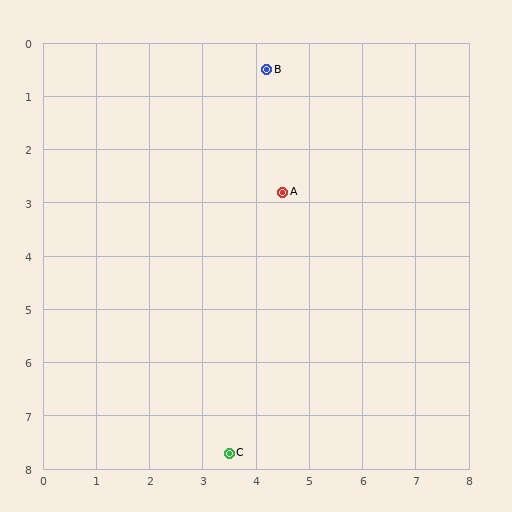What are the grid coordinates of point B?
Point B is at approximately (4.2, 0.5).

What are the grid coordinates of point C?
Point C is at approximately (3.5, 7.7).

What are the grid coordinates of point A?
Point A is at approximately (4.5, 2.8).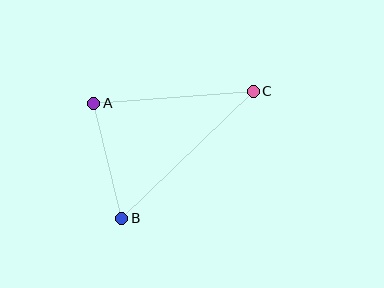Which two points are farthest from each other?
Points B and C are farthest from each other.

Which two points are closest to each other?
Points A and B are closest to each other.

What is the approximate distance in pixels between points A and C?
The distance between A and C is approximately 160 pixels.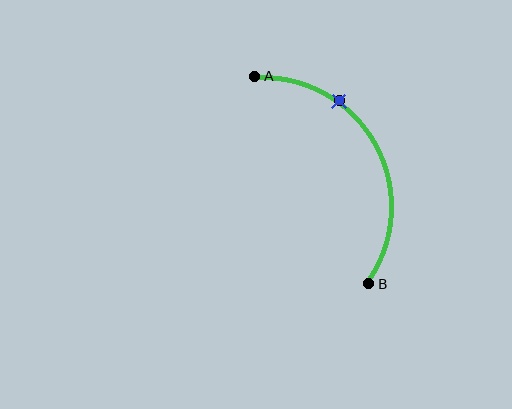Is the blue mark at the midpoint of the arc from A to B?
No. The blue mark lies on the arc but is closer to endpoint A. The arc midpoint would be at the point on the curve equidistant along the arc from both A and B.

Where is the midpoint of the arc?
The arc midpoint is the point on the curve farthest from the straight line joining A and B. It sits to the right of that line.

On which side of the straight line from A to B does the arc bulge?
The arc bulges to the right of the straight line connecting A and B.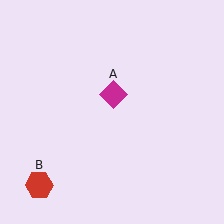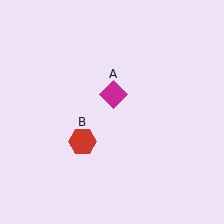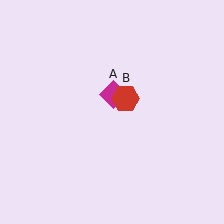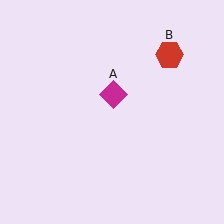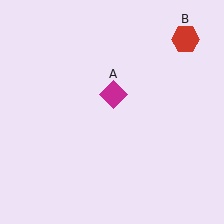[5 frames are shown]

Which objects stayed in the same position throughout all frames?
Magenta diamond (object A) remained stationary.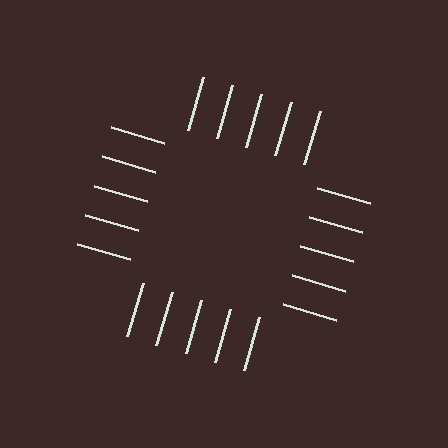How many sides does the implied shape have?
4 sides — the line-ends trace a square.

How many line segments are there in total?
20 — 5 along each of the 4 edges.